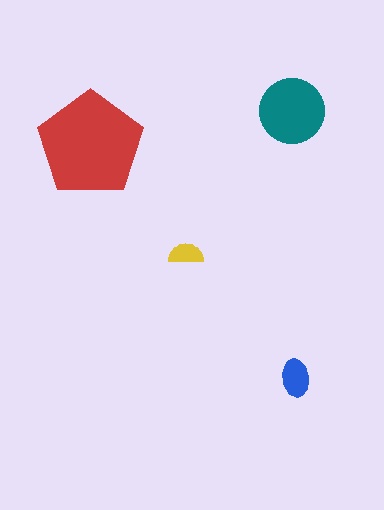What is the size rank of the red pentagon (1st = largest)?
1st.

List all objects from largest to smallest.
The red pentagon, the teal circle, the blue ellipse, the yellow semicircle.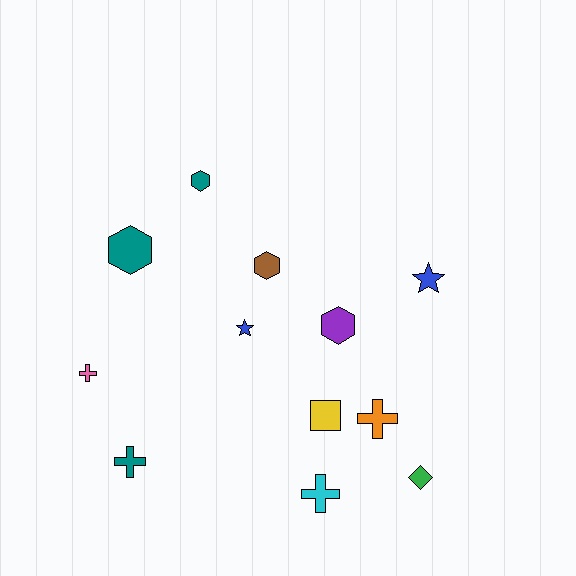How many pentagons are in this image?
There are no pentagons.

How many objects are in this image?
There are 12 objects.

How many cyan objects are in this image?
There is 1 cyan object.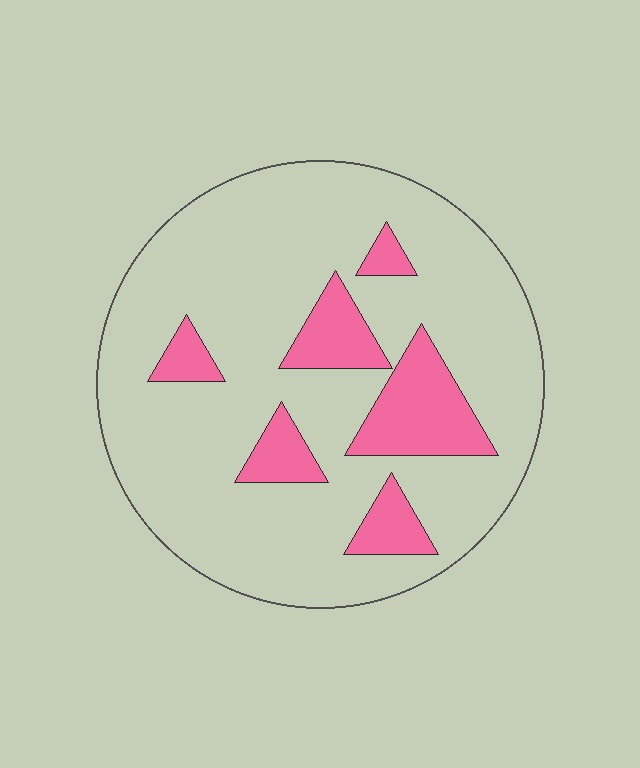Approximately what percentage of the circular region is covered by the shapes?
Approximately 20%.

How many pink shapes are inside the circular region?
6.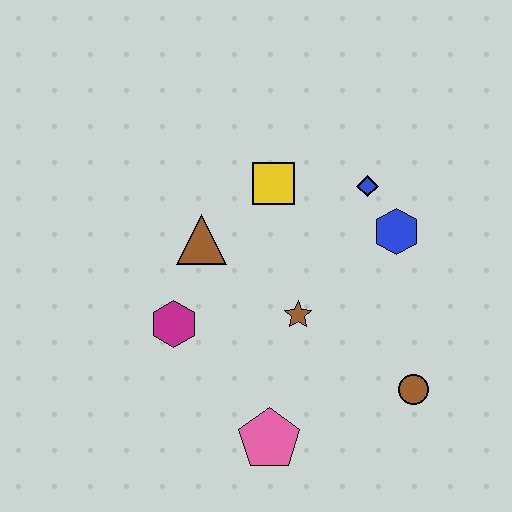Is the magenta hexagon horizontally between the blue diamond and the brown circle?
No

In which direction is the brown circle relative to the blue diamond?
The brown circle is below the blue diamond.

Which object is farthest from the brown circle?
The brown triangle is farthest from the brown circle.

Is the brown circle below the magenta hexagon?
Yes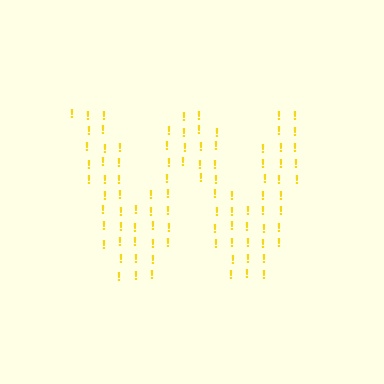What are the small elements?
The small elements are exclamation marks.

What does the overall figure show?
The overall figure shows the letter W.